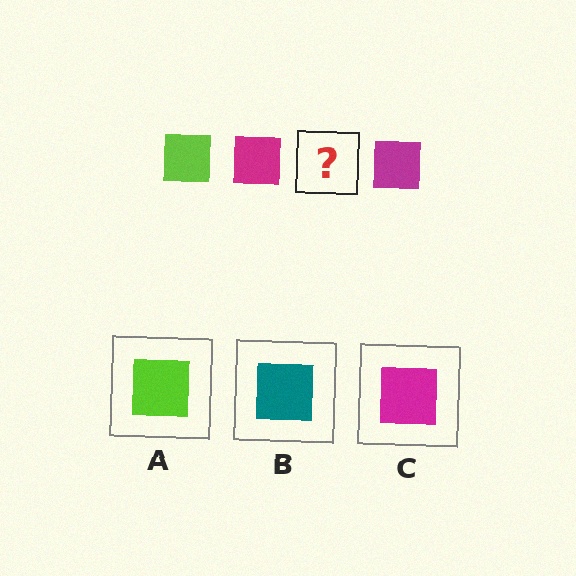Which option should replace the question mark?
Option A.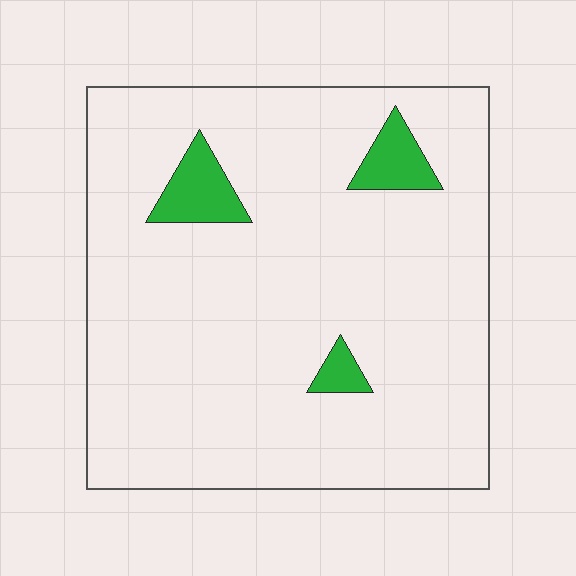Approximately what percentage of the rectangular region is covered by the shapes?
Approximately 5%.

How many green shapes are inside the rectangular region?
3.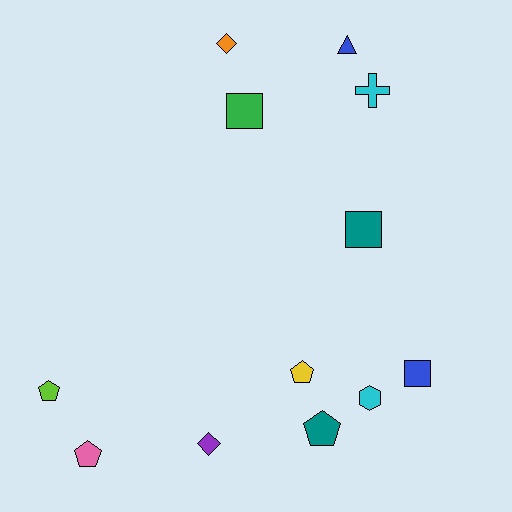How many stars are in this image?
There are no stars.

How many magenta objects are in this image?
There are no magenta objects.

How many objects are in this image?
There are 12 objects.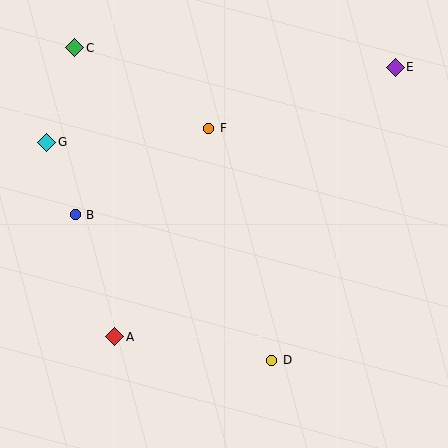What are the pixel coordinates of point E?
Point E is at (395, 67).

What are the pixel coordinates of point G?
Point G is at (47, 142).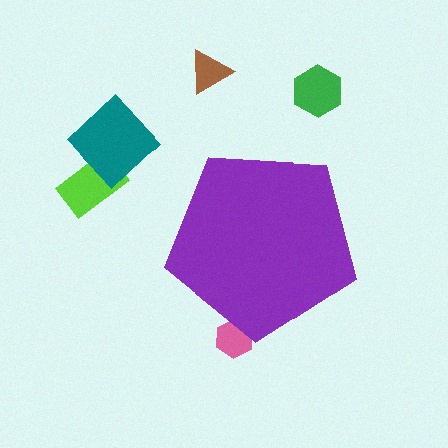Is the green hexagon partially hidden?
No, the green hexagon is fully visible.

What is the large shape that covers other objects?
A purple pentagon.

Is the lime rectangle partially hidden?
No, the lime rectangle is fully visible.